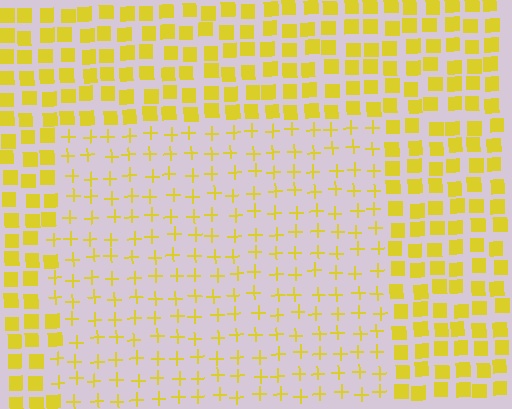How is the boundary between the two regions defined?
The boundary is defined by a change in element shape: plus signs inside vs. squares outside. All elements share the same color and spacing.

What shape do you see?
I see a rectangle.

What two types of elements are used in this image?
The image uses plus signs inside the rectangle region and squares outside it.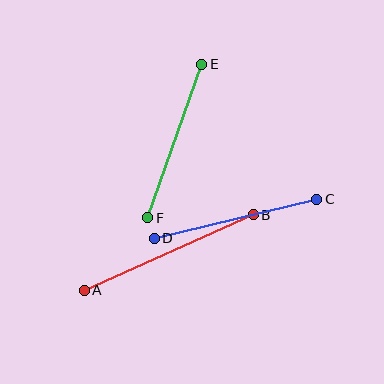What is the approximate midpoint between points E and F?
The midpoint is at approximately (175, 141) pixels.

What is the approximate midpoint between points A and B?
The midpoint is at approximately (169, 252) pixels.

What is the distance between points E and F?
The distance is approximately 163 pixels.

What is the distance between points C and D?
The distance is approximately 167 pixels.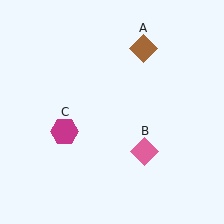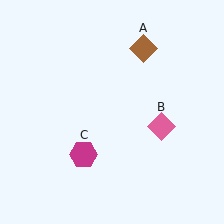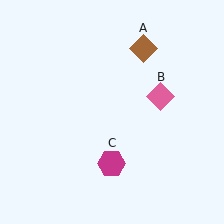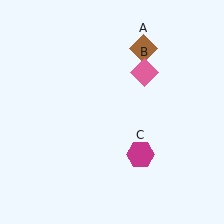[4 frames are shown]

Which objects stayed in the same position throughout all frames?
Brown diamond (object A) remained stationary.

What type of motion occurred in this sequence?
The pink diamond (object B), magenta hexagon (object C) rotated counterclockwise around the center of the scene.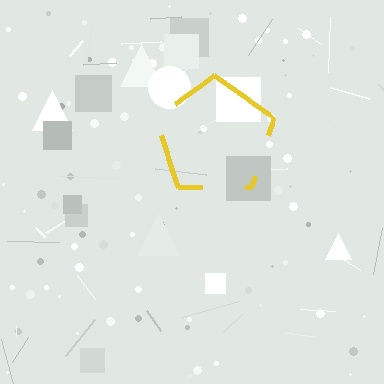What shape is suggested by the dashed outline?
The dashed outline suggests a pentagon.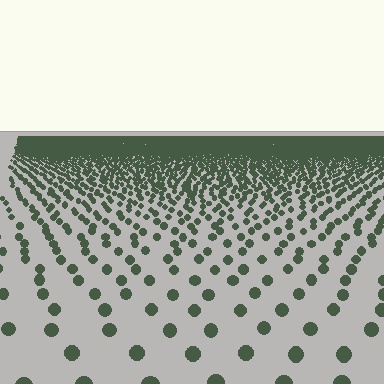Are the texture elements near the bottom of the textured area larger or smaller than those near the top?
Larger. Near the bottom, elements are closer to the viewer and appear at a bigger on-screen size.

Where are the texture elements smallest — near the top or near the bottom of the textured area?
Near the top.